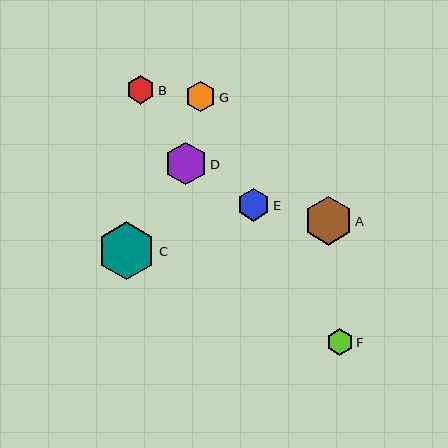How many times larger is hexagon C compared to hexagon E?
Hexagon C is approximately 1.8 times the size of hexagon E.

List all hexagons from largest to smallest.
From largest to smallest: C, A, D, E, G, B, F.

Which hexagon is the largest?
Hexagon C is the largest with a size of approximately 58 pixels.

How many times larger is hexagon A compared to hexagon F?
Hexagon A is approximately 1.8 times the size of hexagon F.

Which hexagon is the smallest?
Hexagon F is the smallest with a size of approximately 27 pixels.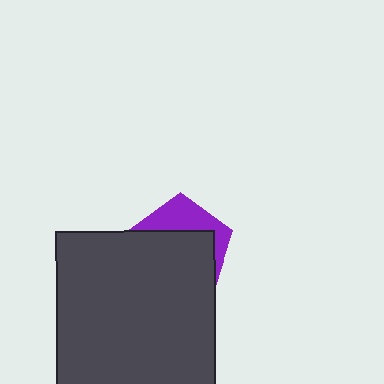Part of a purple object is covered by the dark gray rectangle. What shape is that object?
It is a pentagon.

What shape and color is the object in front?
The object in front is a dark gray rectangle.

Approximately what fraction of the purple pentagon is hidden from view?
Roughly 67% of the purple pentagon is hidden behind the dark gray rectangle.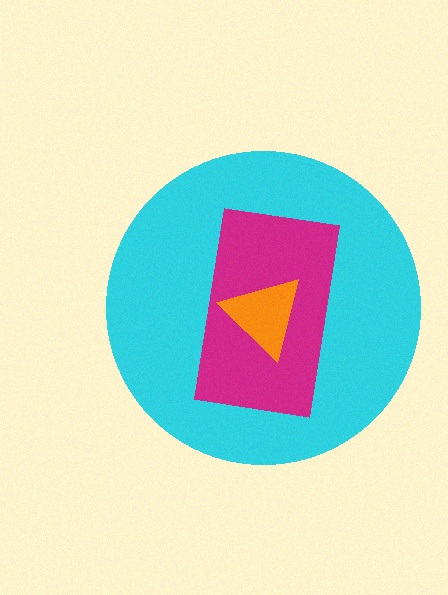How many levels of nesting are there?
3.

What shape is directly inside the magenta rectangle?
The orange triangle.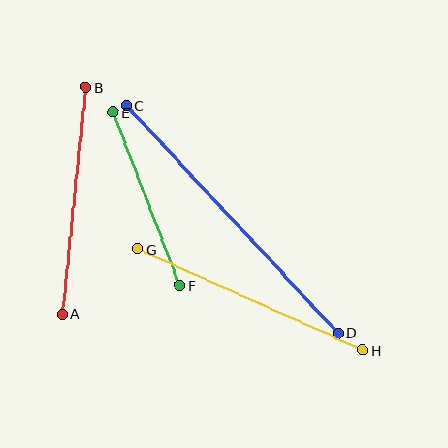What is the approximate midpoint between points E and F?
The midpoint is at approximately (146, 199) pixels.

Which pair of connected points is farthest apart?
Points C and D are farthest apart.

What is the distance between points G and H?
The distance is approximately 246 pixels.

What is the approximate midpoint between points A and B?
The midpoint is at approximately (74, 201) pixels.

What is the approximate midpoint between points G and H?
The midpoint is at approximately (250, 299) pixels.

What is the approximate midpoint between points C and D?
The midpoint is at approximately (232, 219) pixels.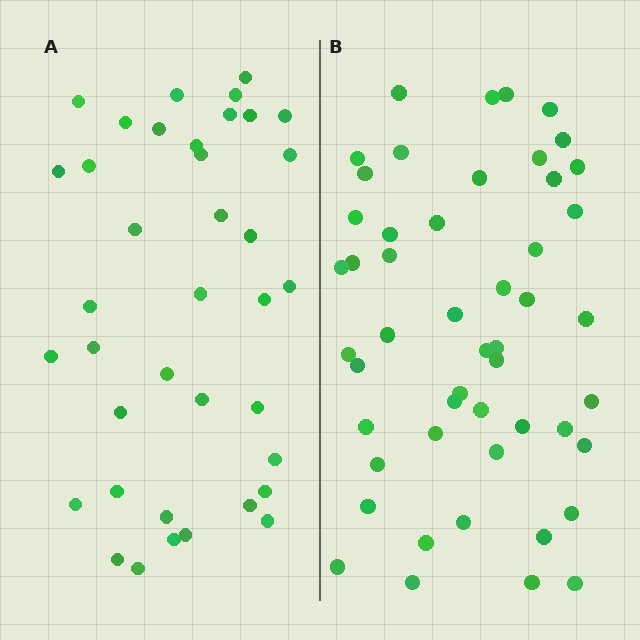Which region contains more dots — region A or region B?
Region B (the right region) has more dots.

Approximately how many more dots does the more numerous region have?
Region B has roughly 12 or so more dots than region A.